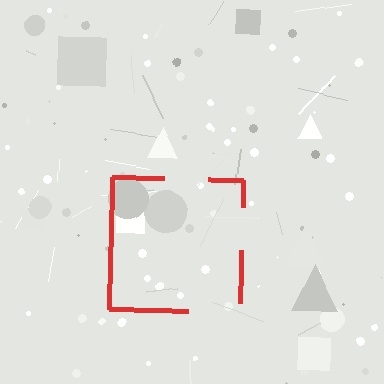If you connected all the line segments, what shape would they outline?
They would outline a square.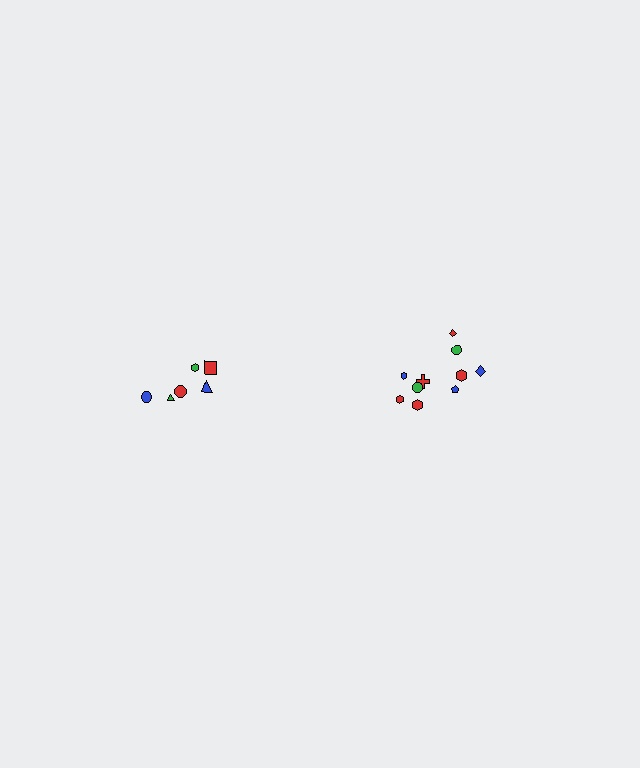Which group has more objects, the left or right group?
The right group.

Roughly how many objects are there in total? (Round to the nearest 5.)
Roughly 15 objects in total.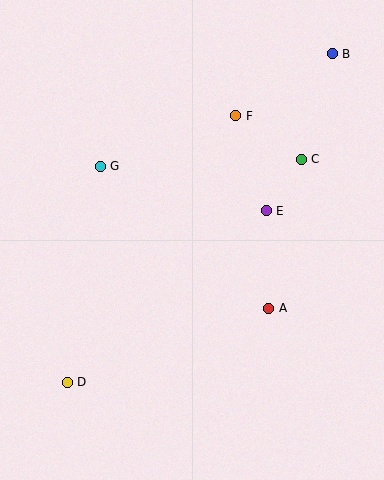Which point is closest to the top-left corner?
Point G is closest to the top-left corner.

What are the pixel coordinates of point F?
Point F is at (236, 116).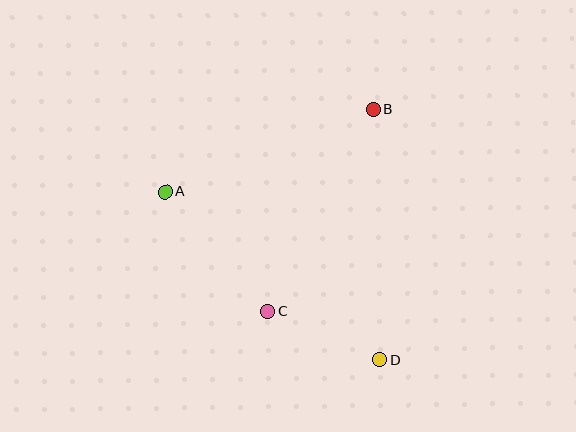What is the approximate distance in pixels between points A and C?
The distance between A and C is approximately 158 pixels.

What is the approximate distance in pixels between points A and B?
The distance between A and B is approximately 224 pixels.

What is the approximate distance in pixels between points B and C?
The distance between B and C is approximately 228 pixels.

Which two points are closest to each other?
Points C and D are closest to each other.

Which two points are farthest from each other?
Points A and D are farthest from each other.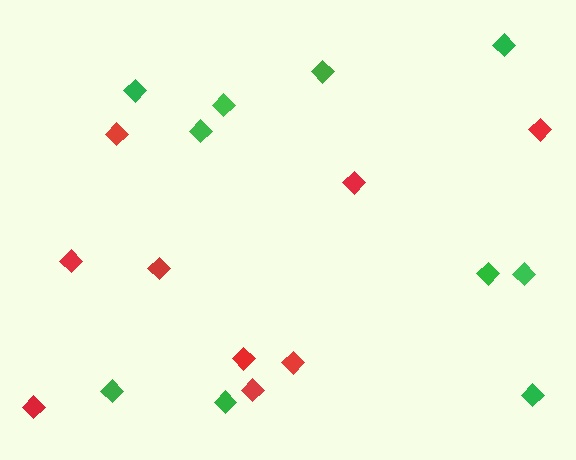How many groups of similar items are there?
There are 2 groups: one group of green diamonds (10) and one group of red diamonds (9).